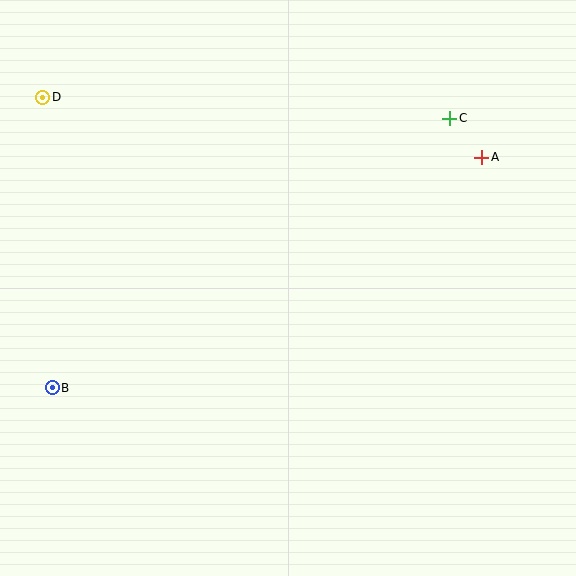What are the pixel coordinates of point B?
Point B is at (52, 388).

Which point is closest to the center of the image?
Point A at (482, 157) is closest to the center.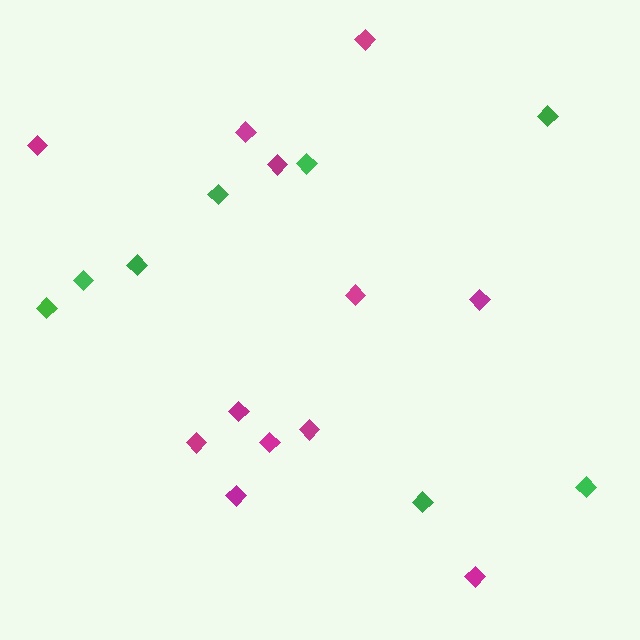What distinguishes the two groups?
There are 2 groups: one group of green diamonds (8) and one group of magenta diamonds (12).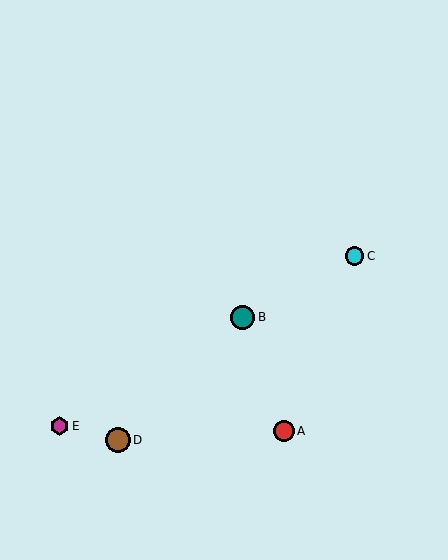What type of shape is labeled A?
Shape A is a red circle.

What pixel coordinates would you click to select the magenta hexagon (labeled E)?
Click at (59, 426) to select the magenta hexagon E.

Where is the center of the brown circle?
The center of the brown circle is at (118, 440).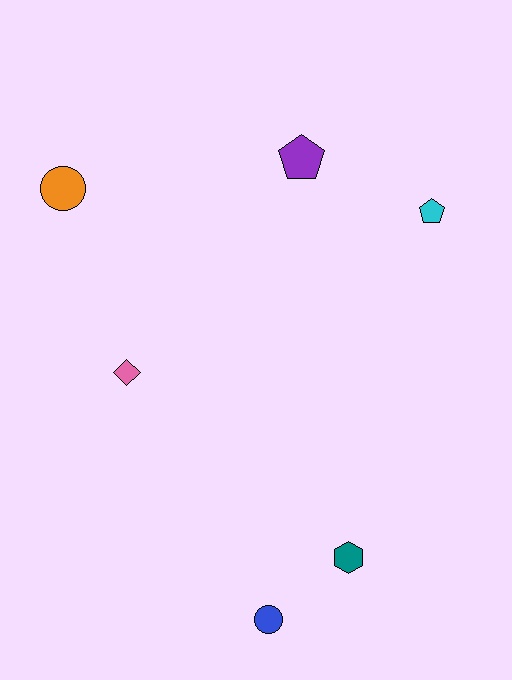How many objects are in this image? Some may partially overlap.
There are 6 objects.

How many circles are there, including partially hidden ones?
There are 2 circles.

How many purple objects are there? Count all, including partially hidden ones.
There is 1 purple object.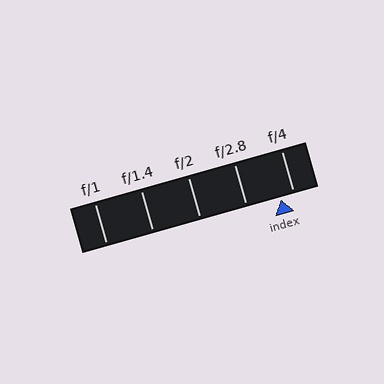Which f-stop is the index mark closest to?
The index mark is closest to f/4.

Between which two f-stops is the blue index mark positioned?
The index mark is between f/2.8 and f/4.